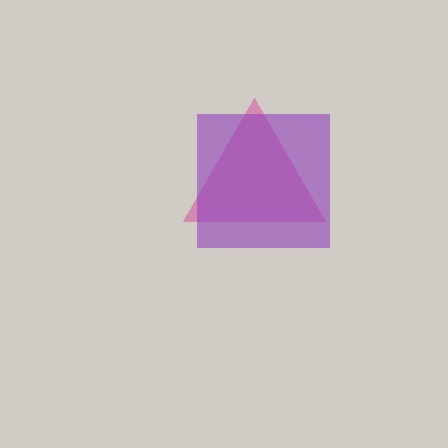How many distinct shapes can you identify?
There are 2 distinct shapes: a magenta triangle, a purple square.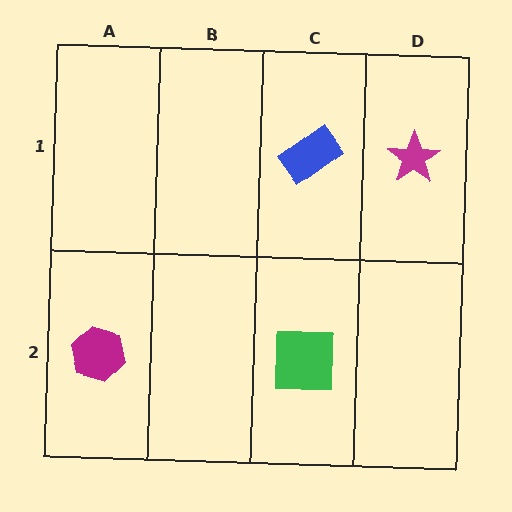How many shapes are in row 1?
2 shapes.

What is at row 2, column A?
A magenta hexagon.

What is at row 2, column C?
A green square.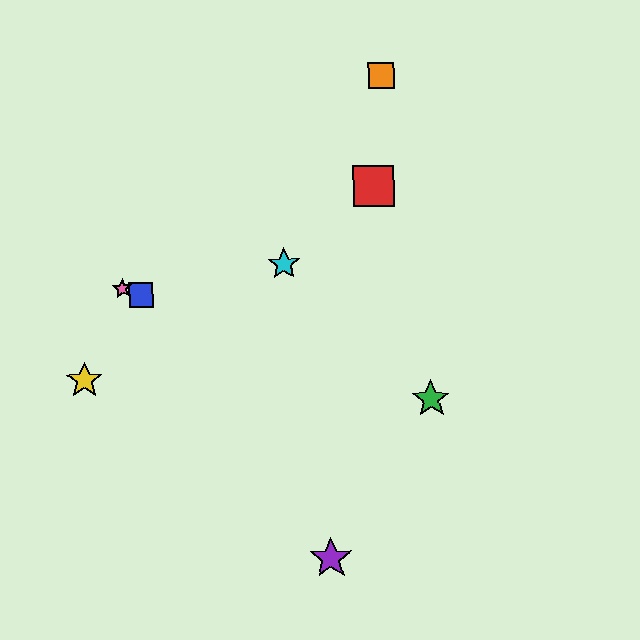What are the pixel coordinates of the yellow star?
The yellow star is at (84, 381).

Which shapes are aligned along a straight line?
The blue square, the green star, the pink star are aligned along a straight line.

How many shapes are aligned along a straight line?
3 shapes (the blue square, the green star, the pink star) are aligned along a straight line.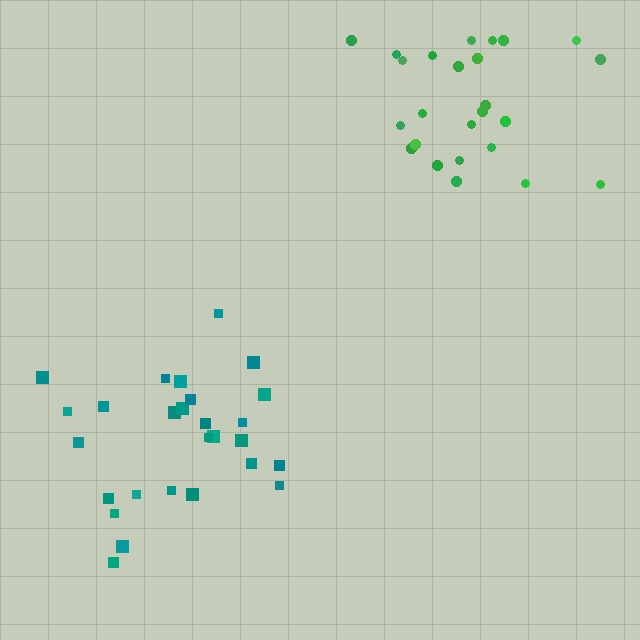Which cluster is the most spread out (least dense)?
Green.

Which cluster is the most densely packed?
Teal.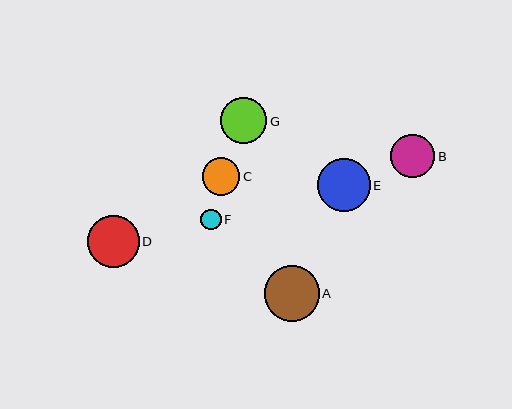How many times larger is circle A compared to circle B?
Circle A is approximately 1.3 times the size of circle B.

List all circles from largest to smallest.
From largest to smallest: A, E, D, G, B, C, F.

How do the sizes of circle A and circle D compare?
Circle A and circle D are approximately the same size.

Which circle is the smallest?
Circle F is the smallest with a size of approximately 20 pixels.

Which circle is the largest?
Circle A is the largest with a size of approximately 55 pixels.